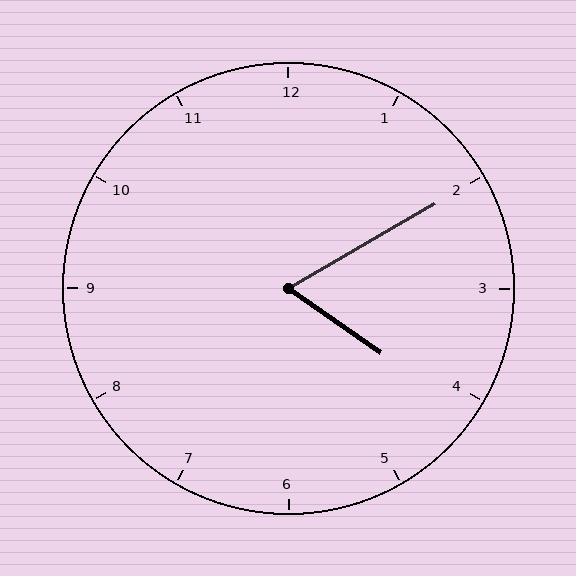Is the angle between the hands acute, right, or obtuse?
It is acute.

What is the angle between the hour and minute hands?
Approximately 65 degrees.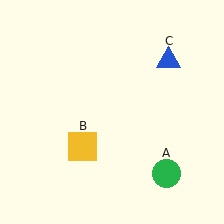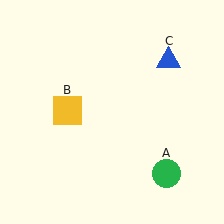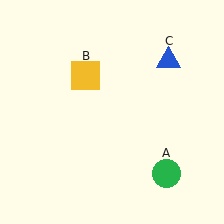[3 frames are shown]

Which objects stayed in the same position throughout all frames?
Green circle (object A) and blue triangle (object C) remained stationary.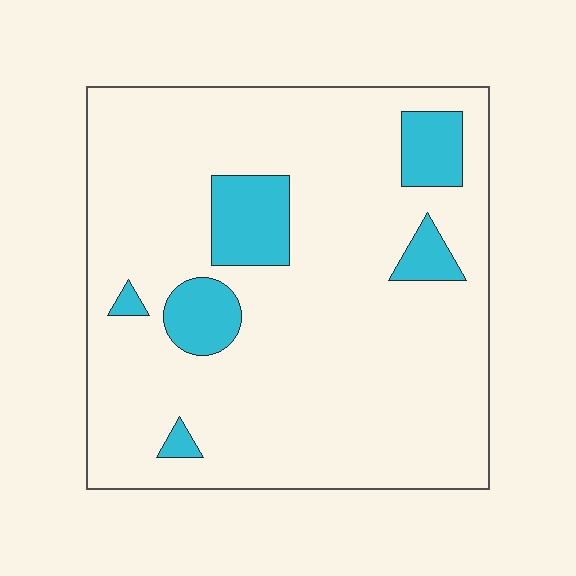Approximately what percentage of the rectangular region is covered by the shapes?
Approximately 15%.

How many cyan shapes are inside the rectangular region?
6.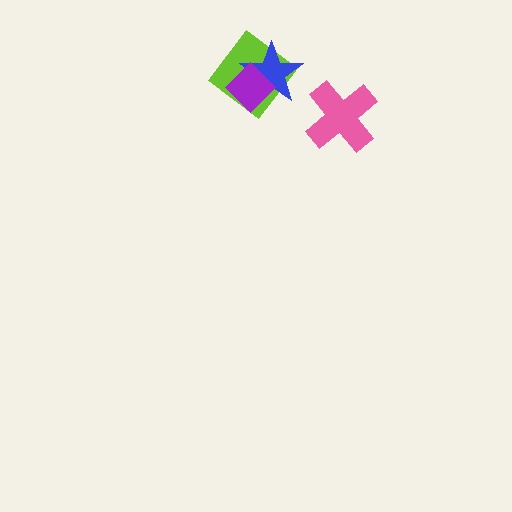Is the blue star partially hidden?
Yes, it is partially covered by another shape.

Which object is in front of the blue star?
The purple diamond is in front of the blue star.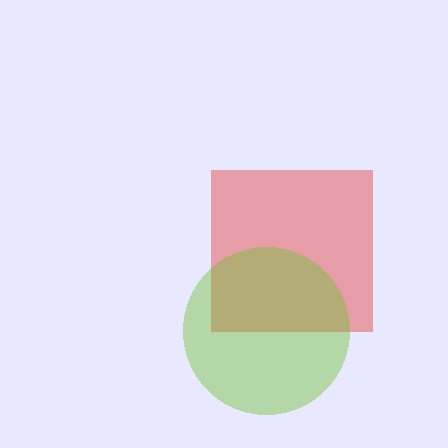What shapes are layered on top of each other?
The layered shapes are: a red square, a lime circle.